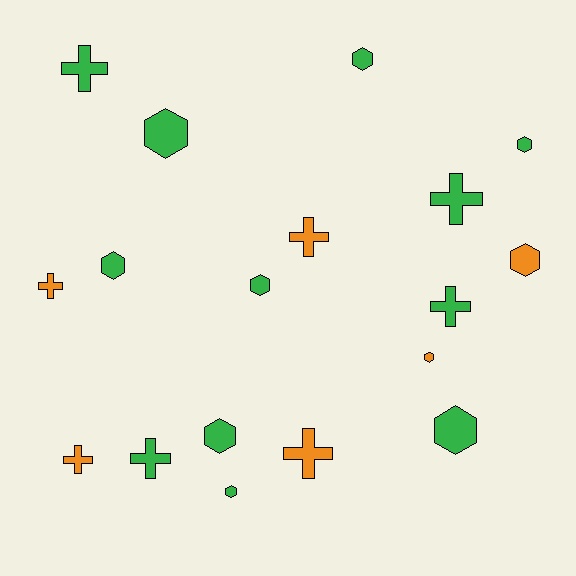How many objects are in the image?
There are 18 objects.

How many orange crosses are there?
There are 4 orange crosses.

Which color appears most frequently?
Green, with 12 objects.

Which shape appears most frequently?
Hexagon, with 10 objects.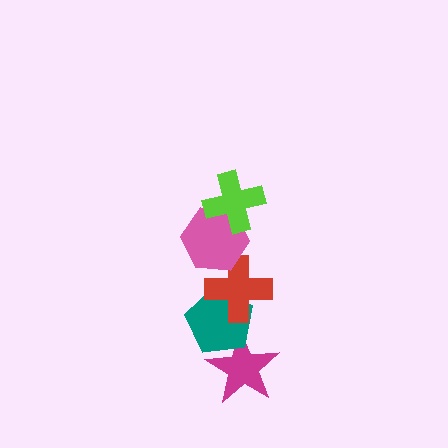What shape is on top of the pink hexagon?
The lime cross is on top of the pink hexagon.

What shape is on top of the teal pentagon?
The red cross is on top of the teal pentagon.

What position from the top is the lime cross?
The lime cross is 1st from the top.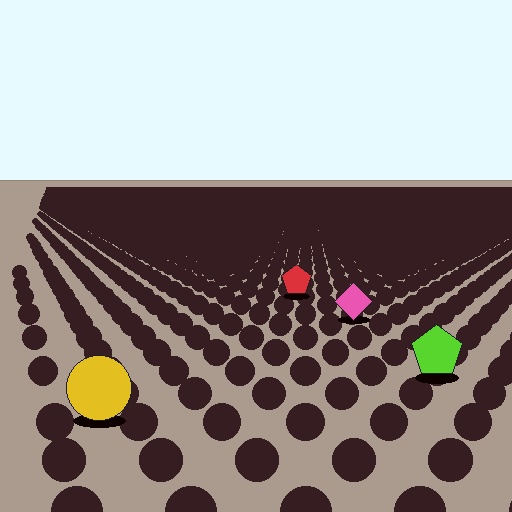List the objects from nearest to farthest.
From nearest to farthest: the yellow circle, the lime pentagon, the pink diamond, the red pentagon.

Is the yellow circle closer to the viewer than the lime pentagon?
Yes. The yellow circle is closer — you can tell from the texture gradient: the ground texture is coarser near it.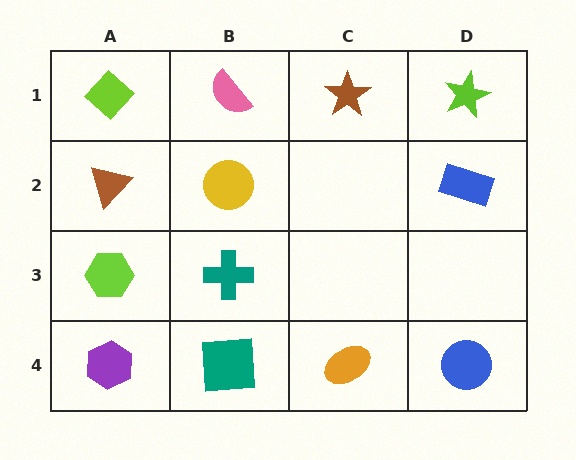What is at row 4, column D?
A blue circle.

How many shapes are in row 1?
4 shapes.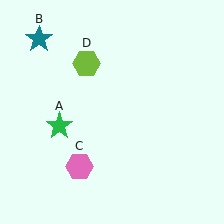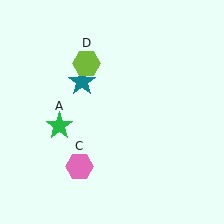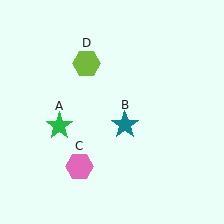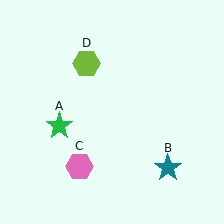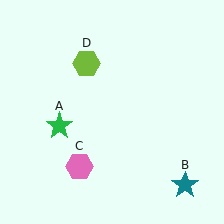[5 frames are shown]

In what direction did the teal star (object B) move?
The teal star (object B) moved down and to the right.